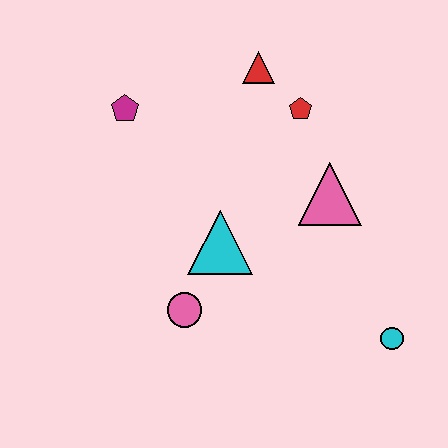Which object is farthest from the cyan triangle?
The cyan circle is farthest from the cyan triangle.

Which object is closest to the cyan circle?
The pink triangle is closest to the cyan circle.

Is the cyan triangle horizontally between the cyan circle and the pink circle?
Yes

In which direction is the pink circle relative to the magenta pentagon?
The pink circle is below the magenta pentagon.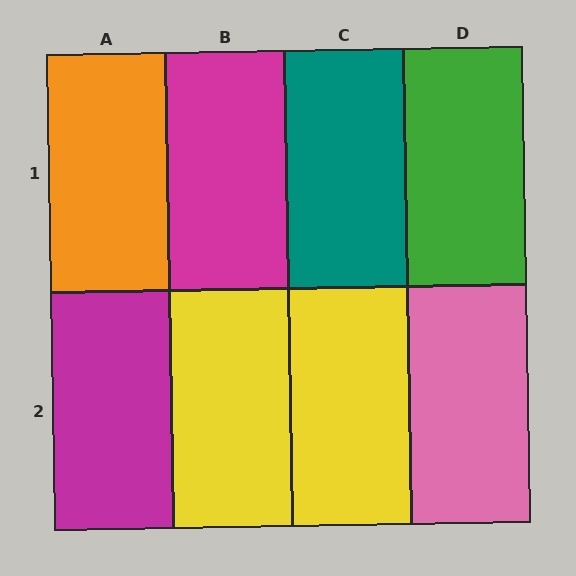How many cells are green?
1 cell is green.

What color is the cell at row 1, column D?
Green.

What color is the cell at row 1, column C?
Teal.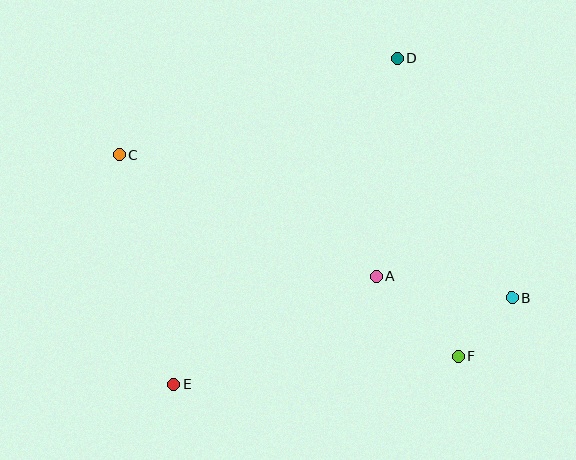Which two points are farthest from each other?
Points B and C are farthest from each other.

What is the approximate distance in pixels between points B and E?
The distance between B and E is approximately 349 pixels.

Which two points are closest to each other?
Points B and F are closest to each other.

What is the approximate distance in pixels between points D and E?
The distance between D and E is approximately 395 pixels.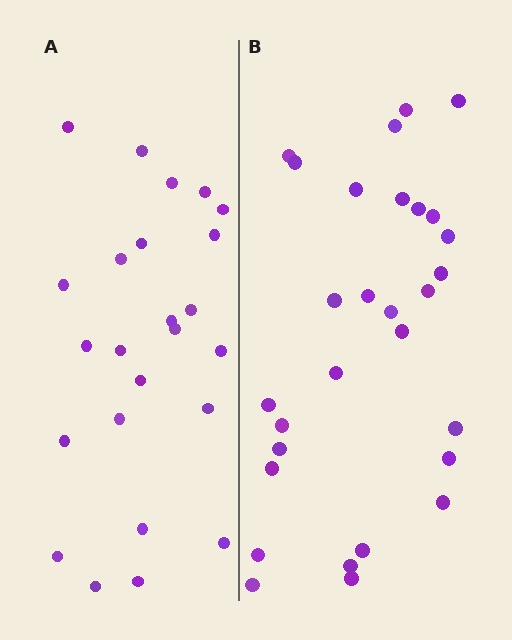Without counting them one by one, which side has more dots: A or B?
Region B (the right region) has more dots.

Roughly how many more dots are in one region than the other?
Region B has about 5 more dots than region A.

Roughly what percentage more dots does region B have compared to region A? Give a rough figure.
About 20% more.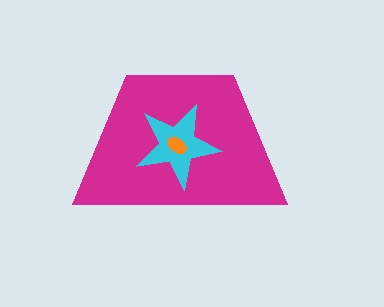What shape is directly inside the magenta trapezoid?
The cyan star.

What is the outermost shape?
The magenta trapezoid.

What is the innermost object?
The orange ellipse.